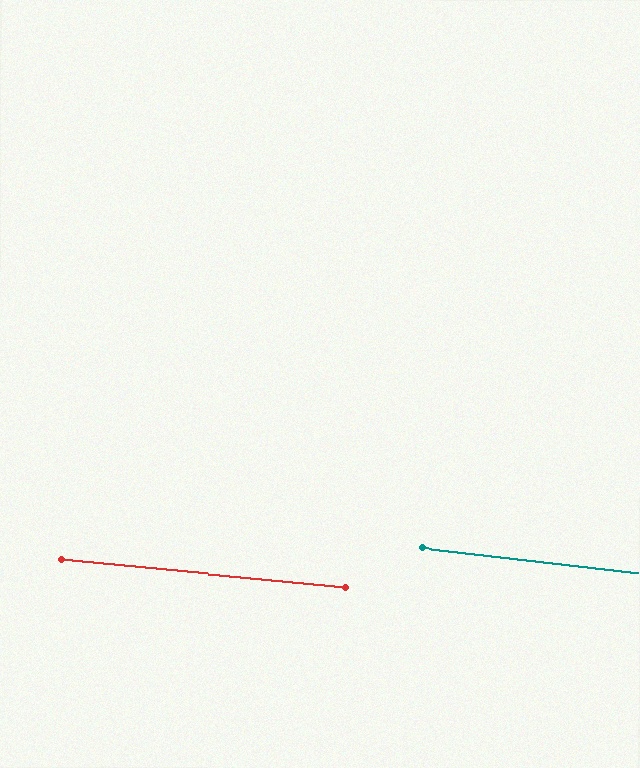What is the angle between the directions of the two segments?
Approximately 1 degree.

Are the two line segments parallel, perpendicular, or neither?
Parallel — their directions differ by only 1.1°.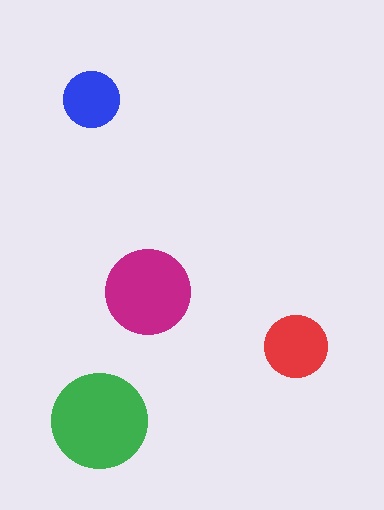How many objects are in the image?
There are 4 objects in the image.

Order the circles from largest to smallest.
the green one, the magenta one, the red one, the blue one.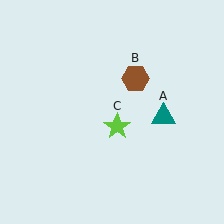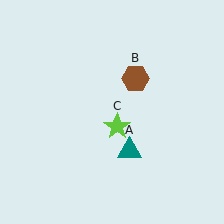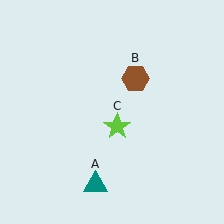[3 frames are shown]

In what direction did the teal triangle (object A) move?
The teal triangle (object A) moved down and to the left.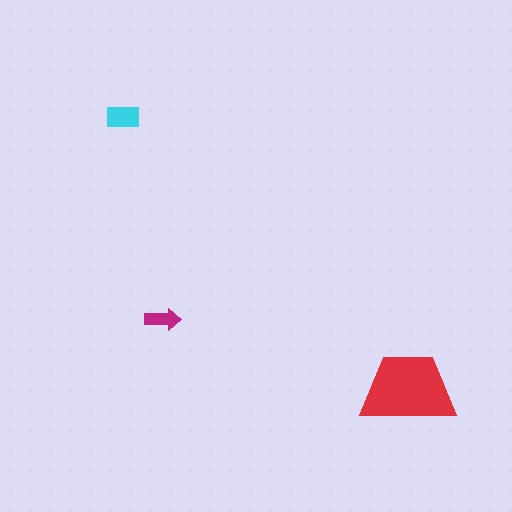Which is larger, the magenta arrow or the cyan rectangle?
The cyan rectangle.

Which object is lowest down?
The red trapezoid is bottommost.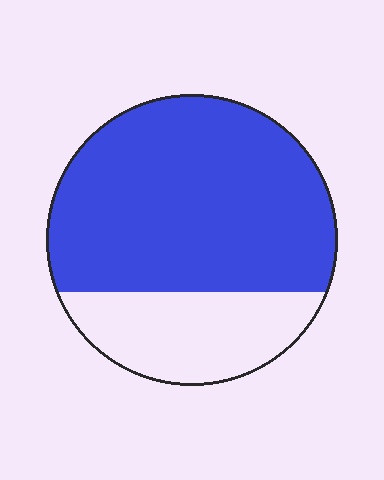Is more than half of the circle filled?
Yes.